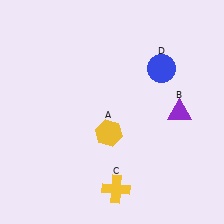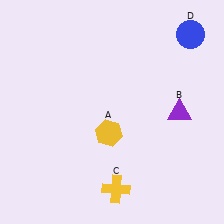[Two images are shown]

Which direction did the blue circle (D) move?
The blue circle (D) moved up.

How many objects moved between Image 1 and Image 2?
1 object moved between the two images.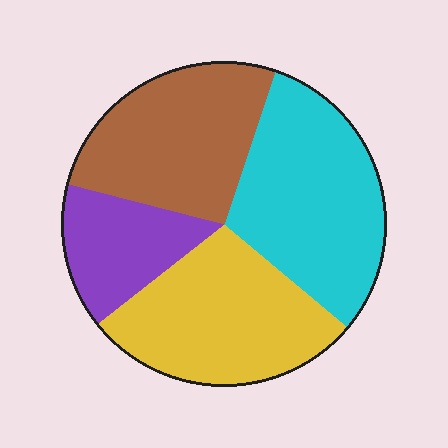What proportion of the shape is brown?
Brown covers roughly 25% of the shape.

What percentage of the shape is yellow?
Yellow takes up about one quarter (1/4) of the shape.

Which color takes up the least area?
Purple, at roughly 15%.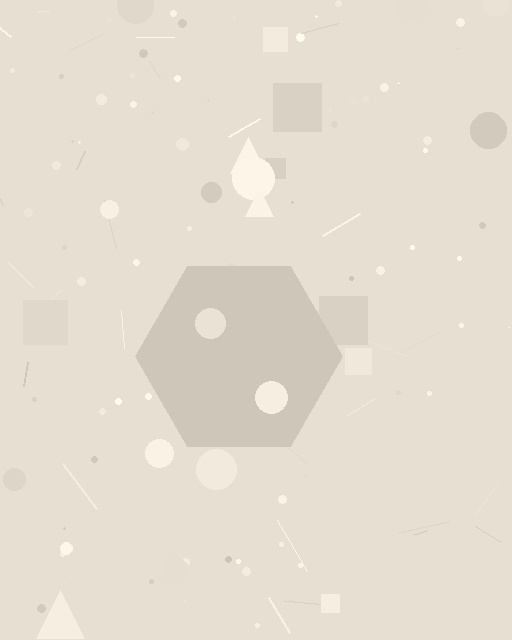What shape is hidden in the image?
A hexagon is hidden in the image.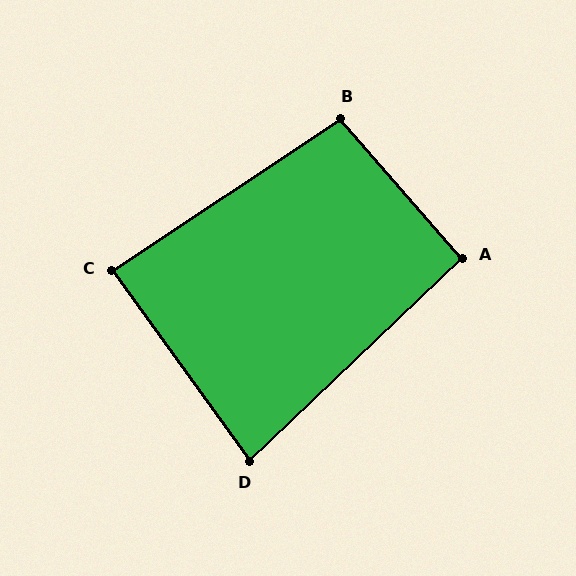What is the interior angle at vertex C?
Approximately 88 degrees (approximately right).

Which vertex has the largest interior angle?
B, at approximately 98 degrees.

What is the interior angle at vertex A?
Approximately 92 degrees (approximately right).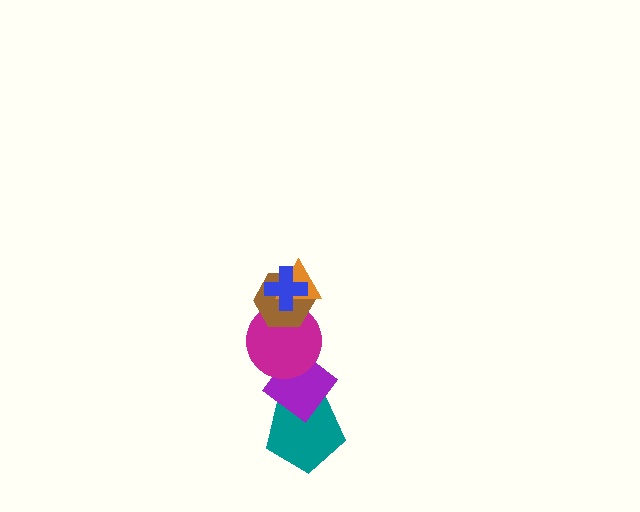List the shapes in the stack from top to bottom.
From top to bottom: the blue cross, the orange triangle, the brown hexagon, the magenta circle, the purple diamond, the teal pentagon.